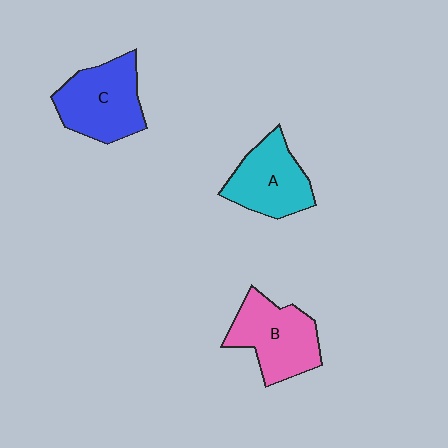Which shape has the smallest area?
Shape A (cyan).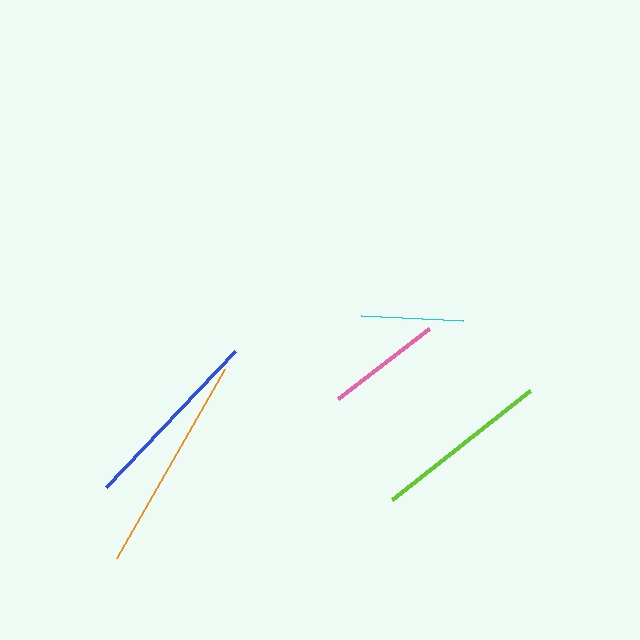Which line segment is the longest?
The orange line is the longest at approximately 217 pixels.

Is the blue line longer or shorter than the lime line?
The blue line is longer than the lime line.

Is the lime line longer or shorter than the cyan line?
The lime line is longer than the cyan line.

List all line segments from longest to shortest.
From longest to shortest: orange, blue, lime, pink, cyan.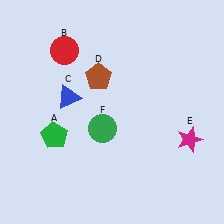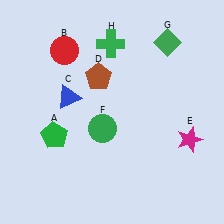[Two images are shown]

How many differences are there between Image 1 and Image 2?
There are 2 differences between the two images.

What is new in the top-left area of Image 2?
A green cross (H) was added in the top-left area of Image 2.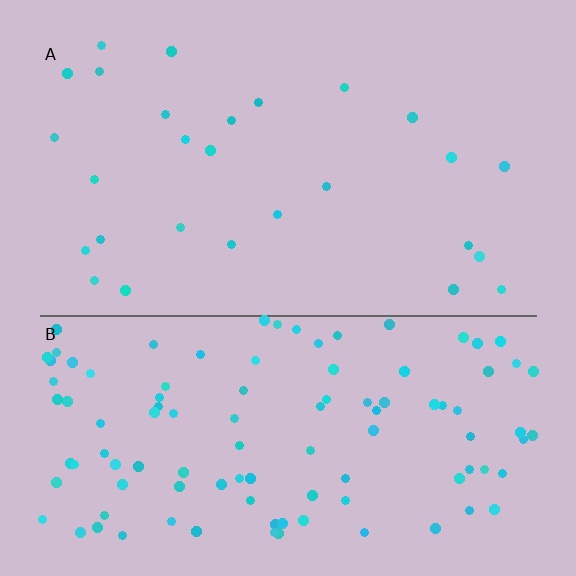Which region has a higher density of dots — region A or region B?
B (the bottom).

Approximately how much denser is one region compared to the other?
Approximately 3.9× — region B over region A.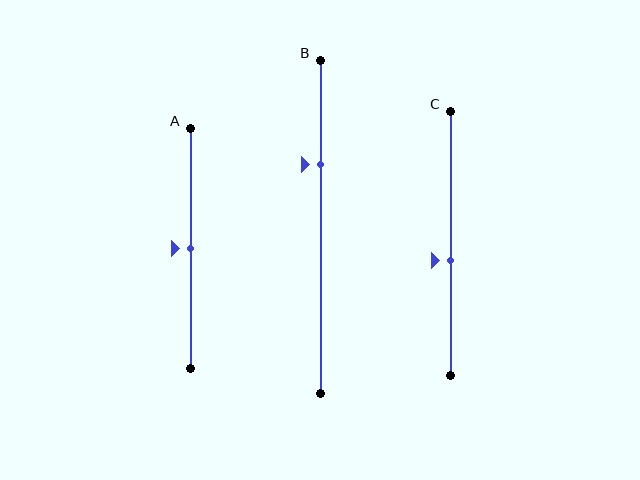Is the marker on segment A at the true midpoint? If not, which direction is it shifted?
Yes, the marker on segment A is at the true midpoint.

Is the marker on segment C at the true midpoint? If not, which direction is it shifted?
No, the marker on segment C is shifted downward by about 7% of the segment length.